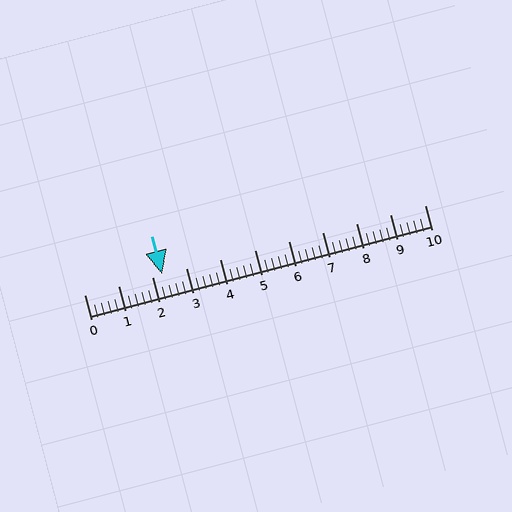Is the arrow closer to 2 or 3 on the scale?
The arrow is closer to 2.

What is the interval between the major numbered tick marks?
The major tick marks are spaced 1 units apart.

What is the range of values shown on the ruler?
The ruler shows values from 0 to 10.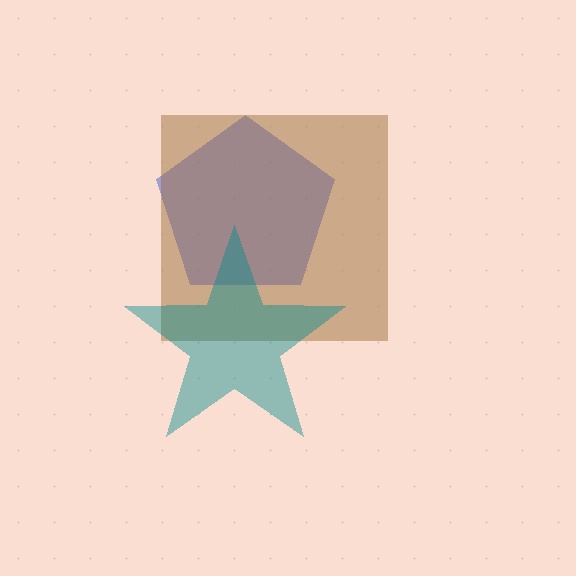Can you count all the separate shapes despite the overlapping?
Yes, there are 3 separate shapes.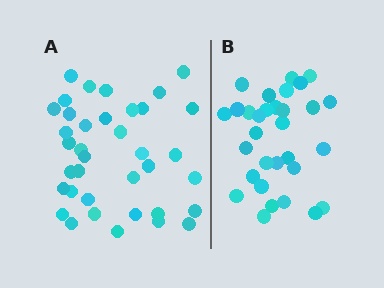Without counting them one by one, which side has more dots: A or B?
Region A (the left region) has more dots.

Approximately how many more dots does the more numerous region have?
Region A has about 6 more dots than region B.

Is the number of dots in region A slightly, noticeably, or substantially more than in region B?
Region A has only slightly more — the two regions are fairly close. The ratio is roughly 1.2 to 1.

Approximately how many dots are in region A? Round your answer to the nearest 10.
About 40 dots. (The exact count is 37, which rounds to 40.)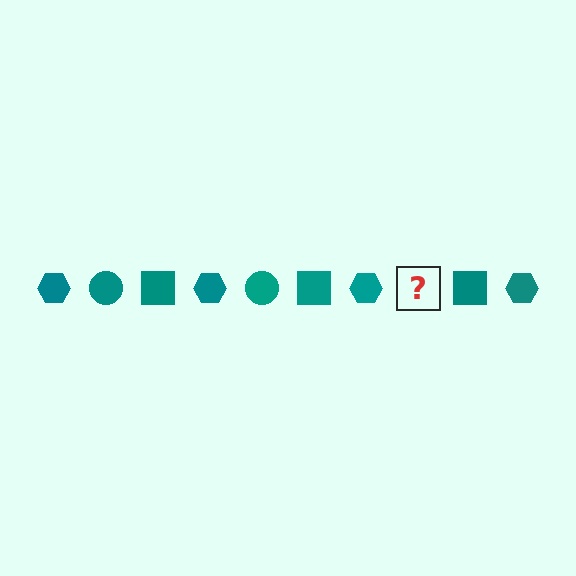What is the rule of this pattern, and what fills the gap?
The rule is that the pattern cycles through hexagon, circle, square shapes in teal. The gap should be filled with a teal circle.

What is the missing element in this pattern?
The missing element is a teal circle.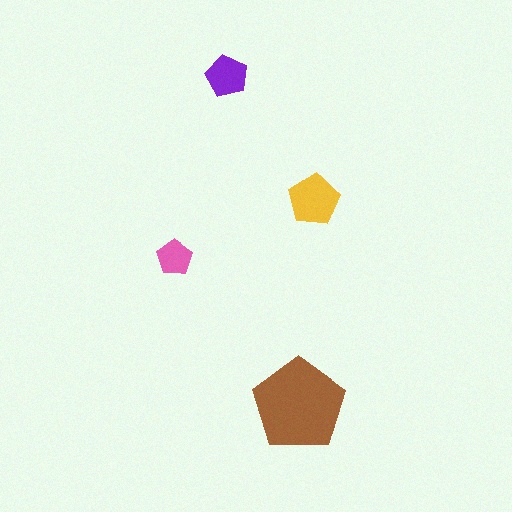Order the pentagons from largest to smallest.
the brown one, the yellow one, the purple one, the pink one.